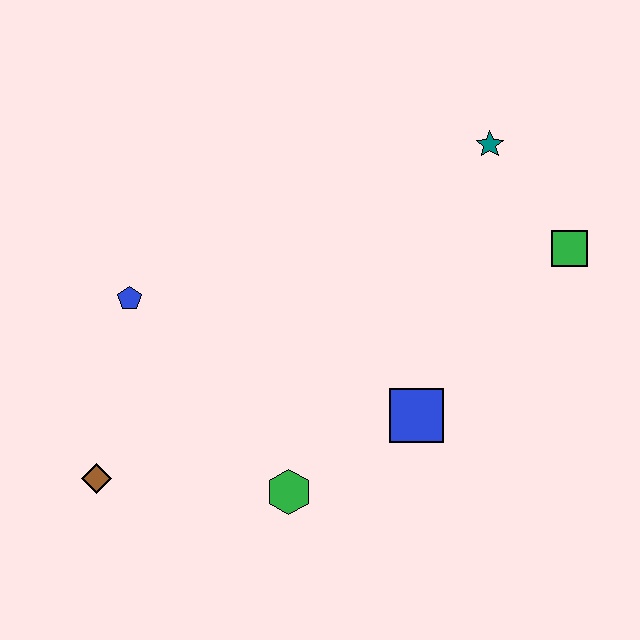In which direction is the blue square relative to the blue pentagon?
The blue square is to the right of the blue pentagon.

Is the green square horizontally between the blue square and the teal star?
No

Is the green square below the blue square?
No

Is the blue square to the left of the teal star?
Yes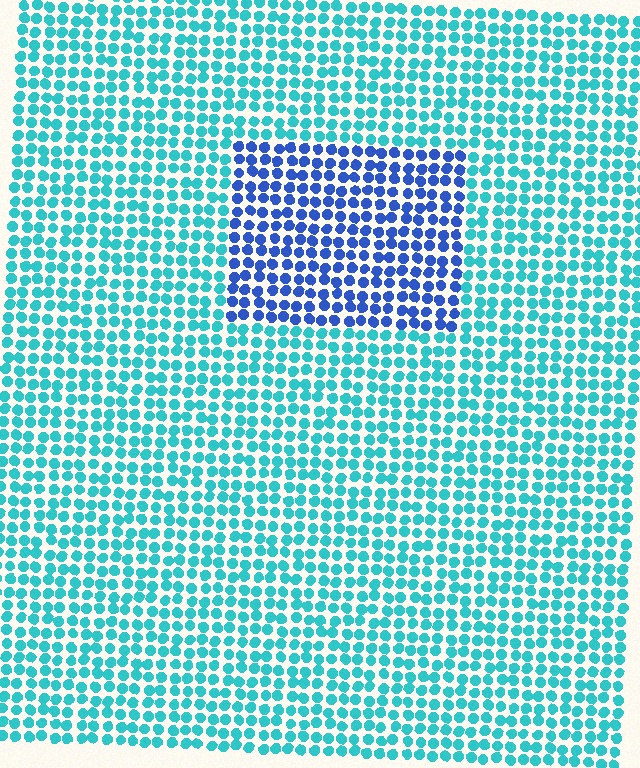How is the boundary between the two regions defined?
The boundary is defined purely by a slight shift in hue (about 44 degrees). Spacing, size, and orientation are identical on both sides.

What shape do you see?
I see a rectangle.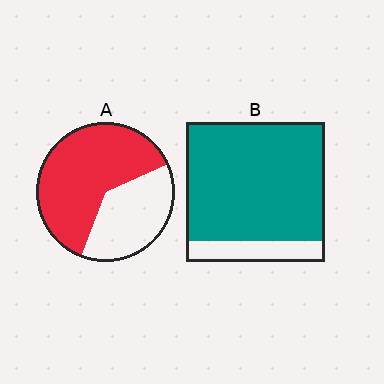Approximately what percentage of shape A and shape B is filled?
A is approximately 65% and B is approximately 85%.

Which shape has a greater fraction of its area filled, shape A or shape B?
Shape B.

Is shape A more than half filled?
Yes.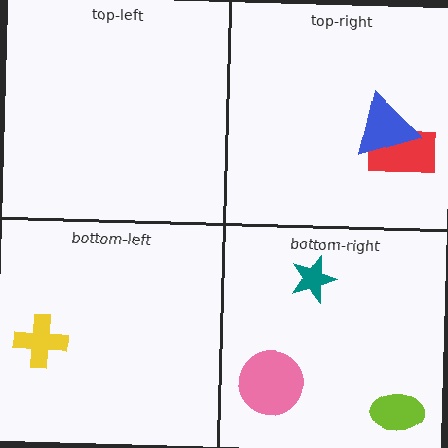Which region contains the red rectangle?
The top-right region.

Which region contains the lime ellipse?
The bottom-right region.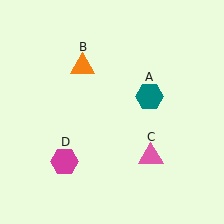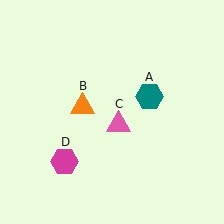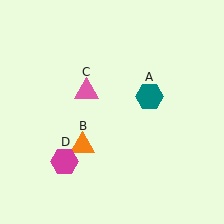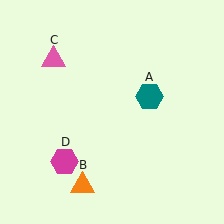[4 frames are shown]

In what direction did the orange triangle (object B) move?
The orange triangle (object B) moved down.